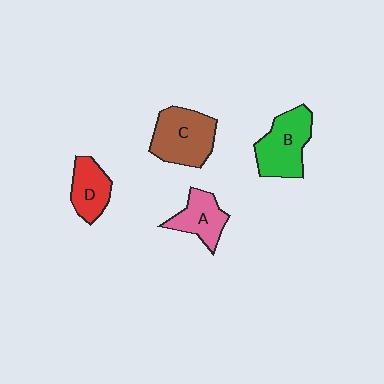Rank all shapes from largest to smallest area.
From largest to smallest: C (brown), B (green), A (pink), D (red).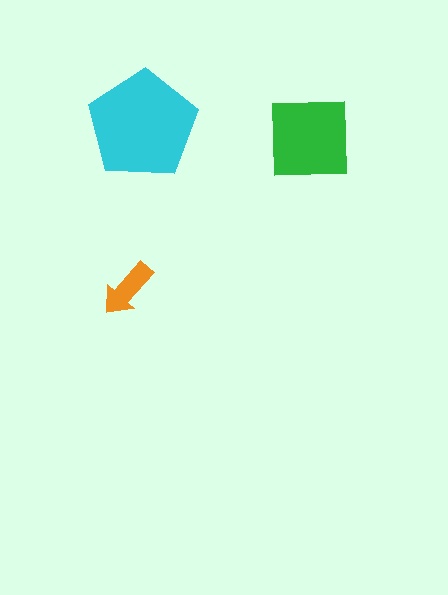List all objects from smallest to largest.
The orange arrow, the green square, the cyan pentagon.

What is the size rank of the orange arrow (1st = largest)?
3rd.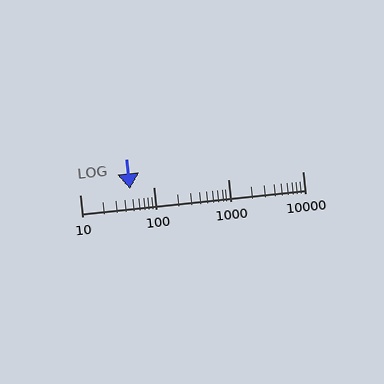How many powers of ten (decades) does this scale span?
The scale spans 3 decades, from 10 to 10000.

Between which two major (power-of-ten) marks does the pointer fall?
The pointer is between 10 and 100.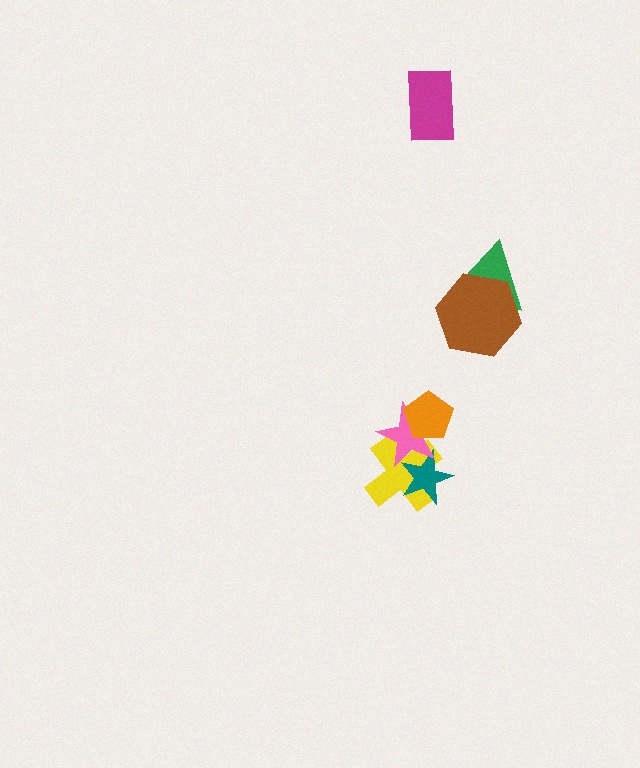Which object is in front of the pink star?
The orange pentagon is in front of the pink star.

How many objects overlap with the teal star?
2 objects overlap with the teal star.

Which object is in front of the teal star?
The pink star is in front of the teal star.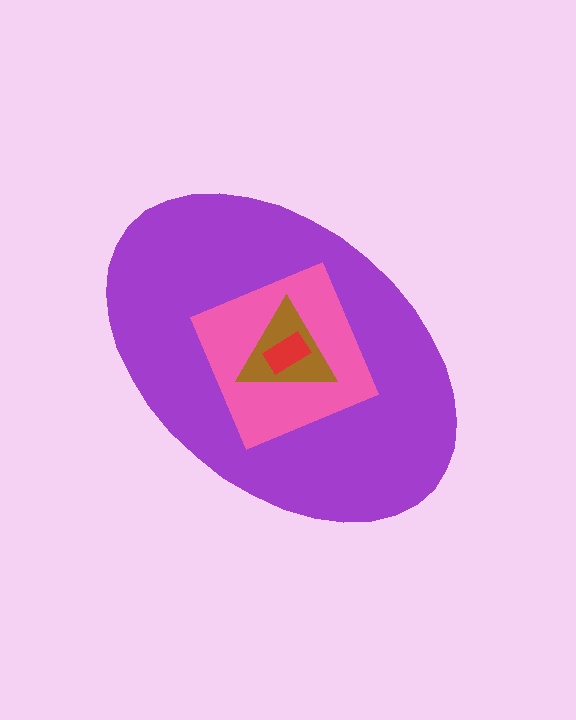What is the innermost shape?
The red rectangle.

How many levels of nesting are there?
4.